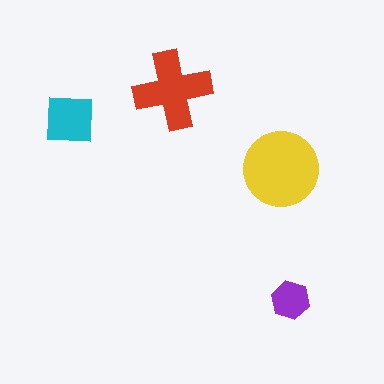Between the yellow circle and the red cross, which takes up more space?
The yellow circle.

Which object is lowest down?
The purple hexagon is bottommost.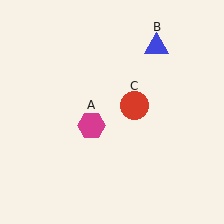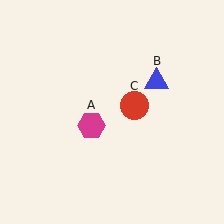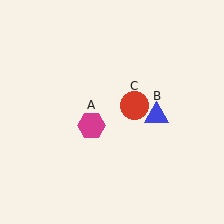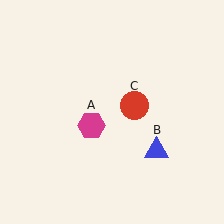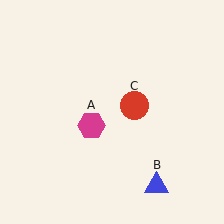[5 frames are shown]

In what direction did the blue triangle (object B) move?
The blue triangle (object B) moved down.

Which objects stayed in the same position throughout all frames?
Magenta hexagon (object A) and red circle (object C) remained stationary.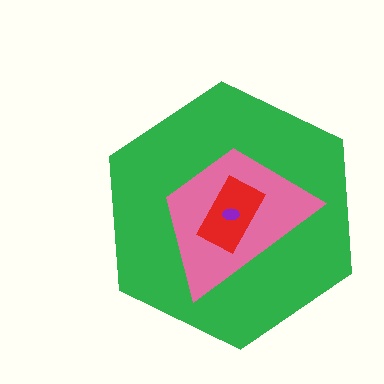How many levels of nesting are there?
4.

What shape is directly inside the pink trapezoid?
The red rectangle.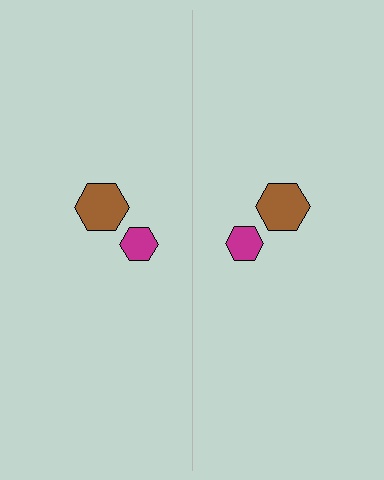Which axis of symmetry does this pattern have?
The pattern has a vertical axis of symmetry running through the center of the image.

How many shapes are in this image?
There are 4 shapes in this image.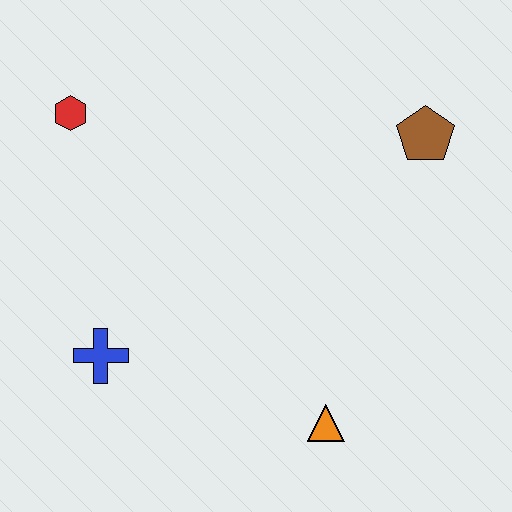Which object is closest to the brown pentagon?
The orange triangle is closest to the brown pentagon.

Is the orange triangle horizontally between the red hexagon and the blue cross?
No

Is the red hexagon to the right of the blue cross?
No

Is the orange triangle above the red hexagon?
No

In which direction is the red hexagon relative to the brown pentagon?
The red hexagon is to the left of the brown pentagon.